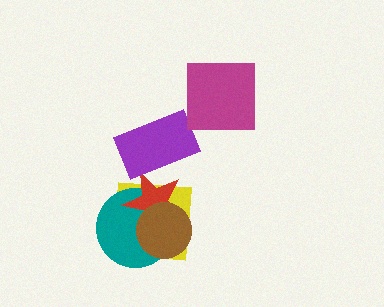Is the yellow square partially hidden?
Yes, it is partially covered by another shape.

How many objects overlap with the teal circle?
3 objects overlap with the teal circle.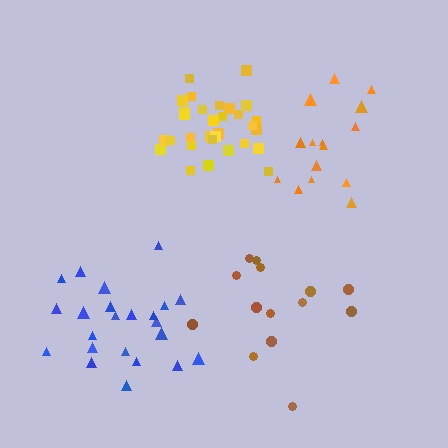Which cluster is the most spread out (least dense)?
Brown.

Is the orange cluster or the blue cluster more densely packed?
Blue.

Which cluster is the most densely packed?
Yellow.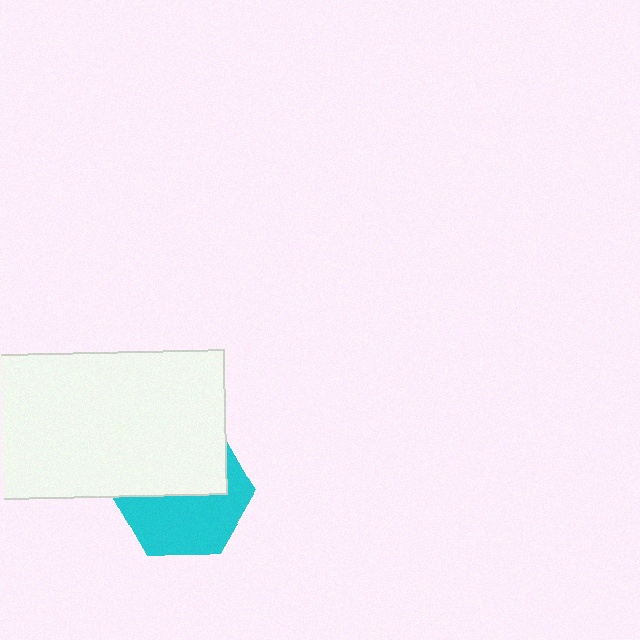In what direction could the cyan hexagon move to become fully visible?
The cyan hexagon could move down. That would shift it out from behind the white rectangle entirely.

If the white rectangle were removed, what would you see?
You would see the complete cyan hexagon.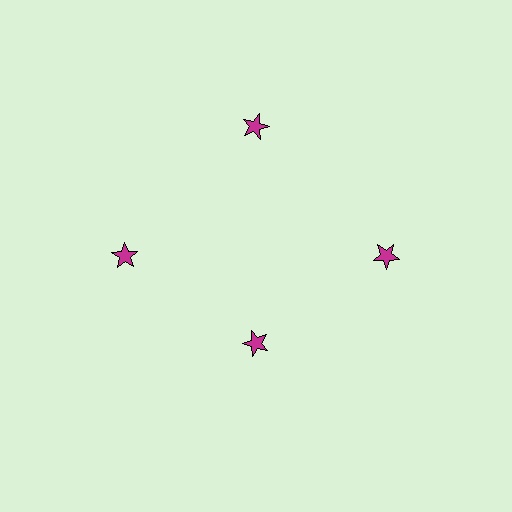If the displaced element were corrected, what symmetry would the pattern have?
It would have 4-fold rotational symmetry — the pattern would map onto itself every 90 degrees.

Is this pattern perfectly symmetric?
No. The 4 magenta stars are arranged in a ring, but one element near the 6 o'clock position is pulled inward toward the center, breaking the 4-fold rotational symmetry.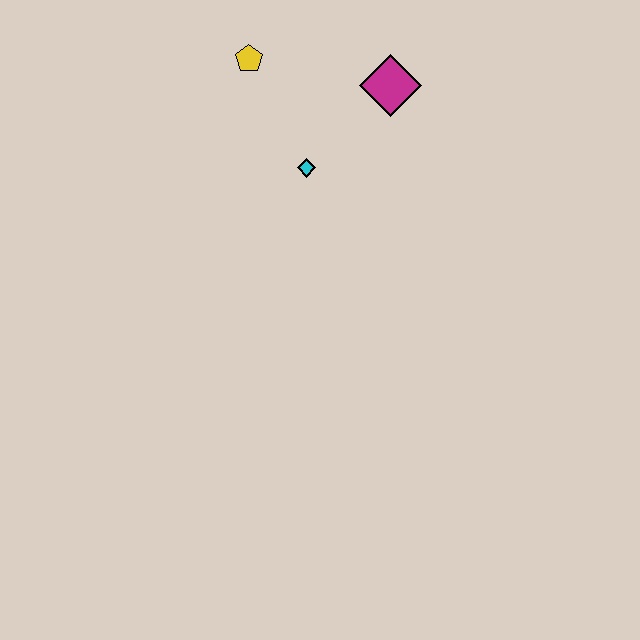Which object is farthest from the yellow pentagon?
The magenta diamond is farthest from the yellow pentagon.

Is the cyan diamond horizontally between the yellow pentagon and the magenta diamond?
Yes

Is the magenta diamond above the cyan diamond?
Yes